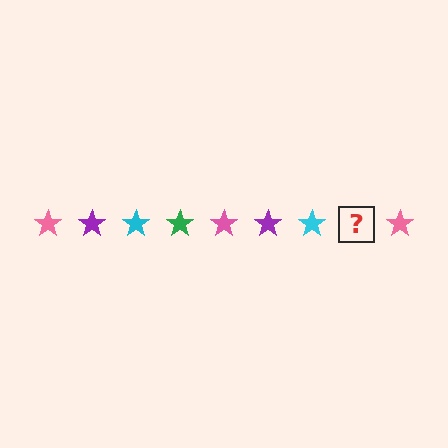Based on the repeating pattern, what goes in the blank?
The blank should be a green star.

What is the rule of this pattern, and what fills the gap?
The rule is that the pattern cycles through pink, purple, cyan, green stars. The gap should be filled with a green star.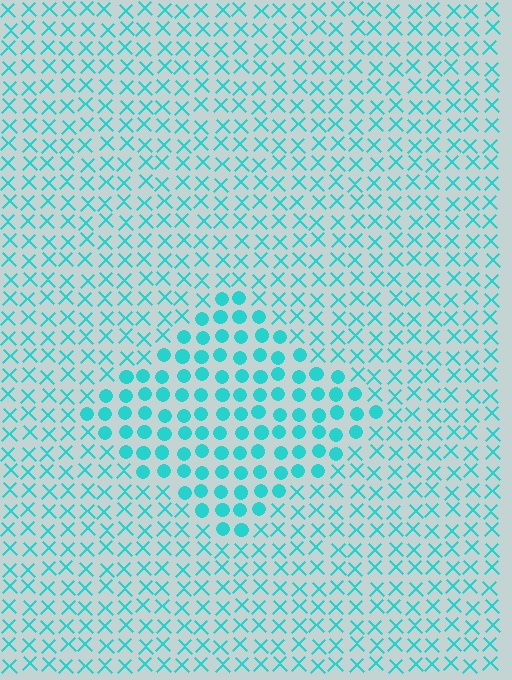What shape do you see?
I see a diamond.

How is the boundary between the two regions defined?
The boundary is defined by a change in element shape: circles inside vs. X marks outside. All elements share the same color and spacing.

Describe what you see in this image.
The image is filled with small cyan elements arranged in a uniform grid. A diamond-shaped region contains circles, while the surrounding area contains X marks. The boundary is defined purely by the change in element shape.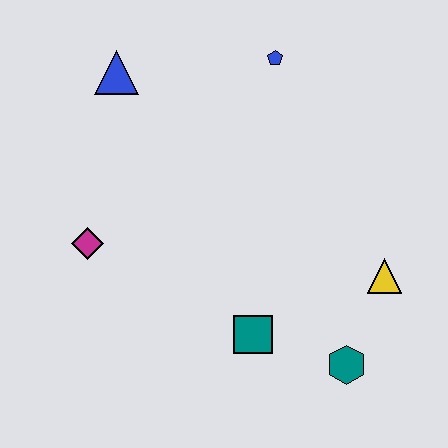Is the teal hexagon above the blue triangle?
No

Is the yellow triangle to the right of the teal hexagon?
Yes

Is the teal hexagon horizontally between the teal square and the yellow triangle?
Yes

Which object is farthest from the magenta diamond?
The yellow triangle is farthest from the magenta diamond.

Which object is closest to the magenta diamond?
The blue triangle is closest to the magenta diamond.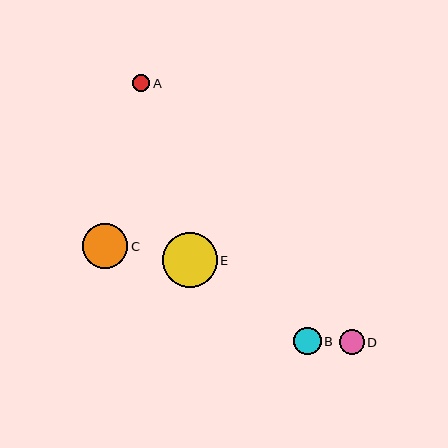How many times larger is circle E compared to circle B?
Circle E is approximately 2.0 times the size of circle B.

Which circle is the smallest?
Circle A is the smallest with a size of approximately 17 pixels.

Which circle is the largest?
Circle E is the largest with a size of approximately 55 pixels.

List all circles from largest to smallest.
From largest to smallest: E, C, B, D, A.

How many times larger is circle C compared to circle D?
Circle C is approximately 1.8 times the size of circle D.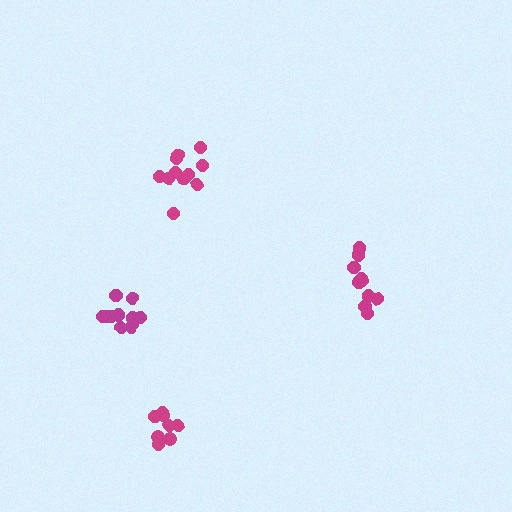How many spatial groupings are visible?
There are 4 spatial groupings.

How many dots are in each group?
Group 1: 8 dots, Group 2: 11 dots, Group 3: 10 dots, Group 4: 11 dots (40 total).